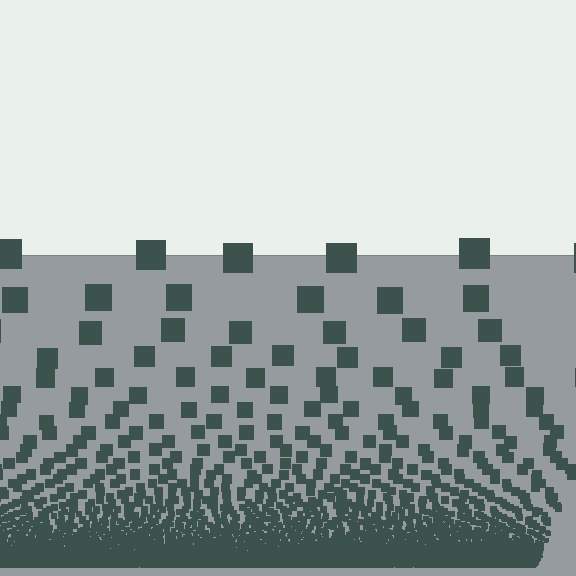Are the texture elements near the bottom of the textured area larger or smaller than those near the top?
Smaller. The gradient is inverted — elements near the bottom are smaller and denser.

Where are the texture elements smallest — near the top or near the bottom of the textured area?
Near the bottom.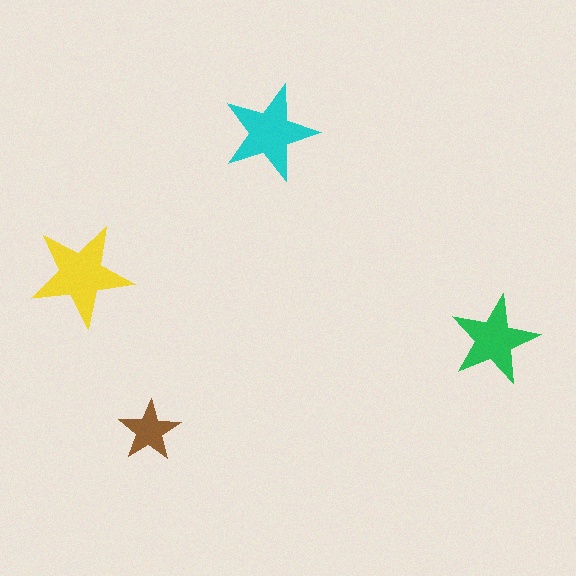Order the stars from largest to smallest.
the yellow one, the cyan one, the green one, the brown one.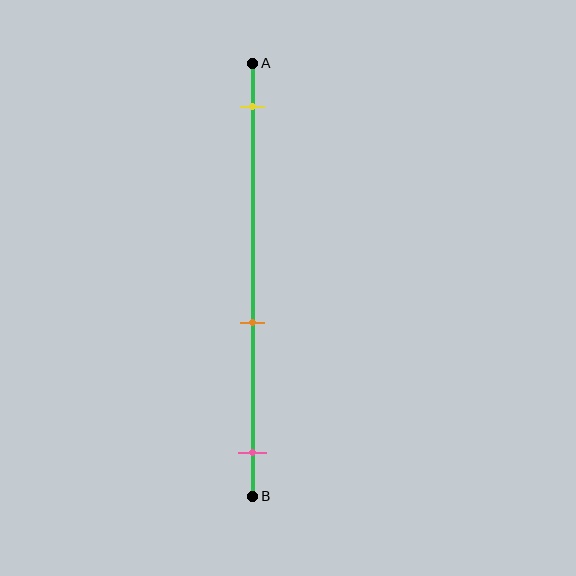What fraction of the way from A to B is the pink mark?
The pink mark is approximately 90% (0.9) of the way from A to B.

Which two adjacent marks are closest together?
The orange and pink marks are the closest adjacent pair.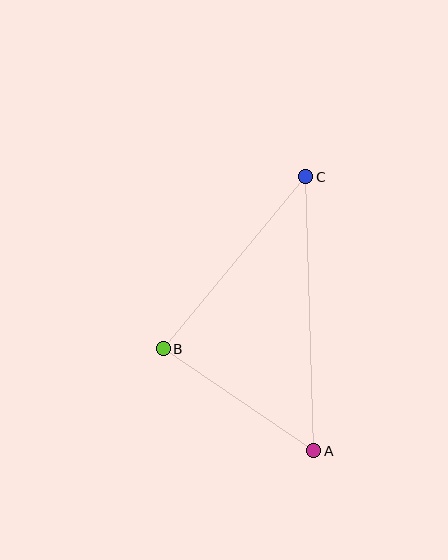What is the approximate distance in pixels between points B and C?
The distance between B and C is approximately 223 pixels.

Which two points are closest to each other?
Points A and B are closest to each other.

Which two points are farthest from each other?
Points A and C are farthest from each other.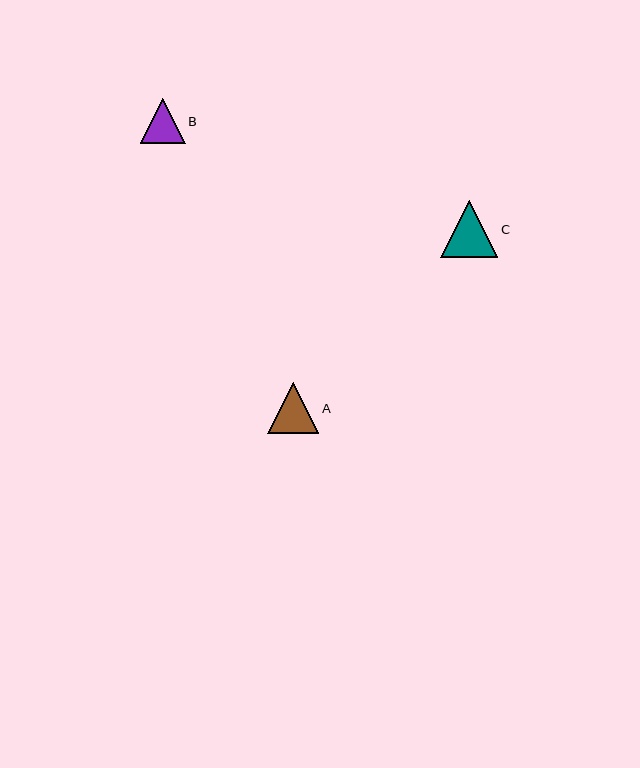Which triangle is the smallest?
Triangle B is the smallest with a size of approximately 45 pixels.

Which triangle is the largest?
Triangle C is the largest with a size of approximately 57 pixels.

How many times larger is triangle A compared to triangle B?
Triangle A is approximately 1.1 times the size of triangle B.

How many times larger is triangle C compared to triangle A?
Triangle C is approximately 1.1 times the size of triangle A.